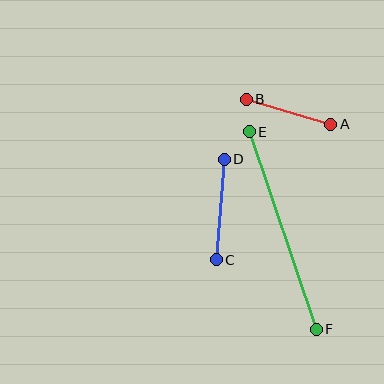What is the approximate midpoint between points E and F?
The midpoint is at approximately (283, 230) pixels.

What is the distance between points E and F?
The distance is approximately 209 pixels.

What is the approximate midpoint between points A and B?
The midpoint is at approximately (288, 112) pixels.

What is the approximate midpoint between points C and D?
The midpoint is at approximately (220, 210) pixels.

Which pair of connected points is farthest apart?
Points E and F are farthest apart.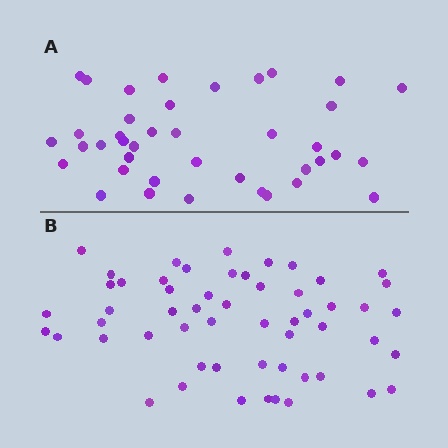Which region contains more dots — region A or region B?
Region B (the bottom region) has more dots.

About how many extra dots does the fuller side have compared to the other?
Region B has approximately 15 more dots than region A.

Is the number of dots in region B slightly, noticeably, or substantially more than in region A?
Region B has noticeably more, but not dramatically so. The ratio is roughly 1.4 to 1.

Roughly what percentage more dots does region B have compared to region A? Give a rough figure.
About 40% more.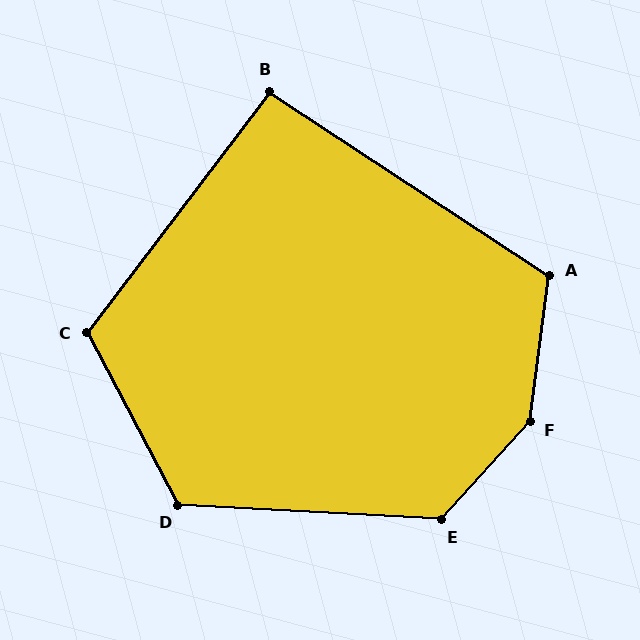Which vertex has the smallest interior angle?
B, at approximately 94 degrees.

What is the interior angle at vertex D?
Approximately 121 degrees (obtuse).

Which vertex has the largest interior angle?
F, at approximately 145 degrees.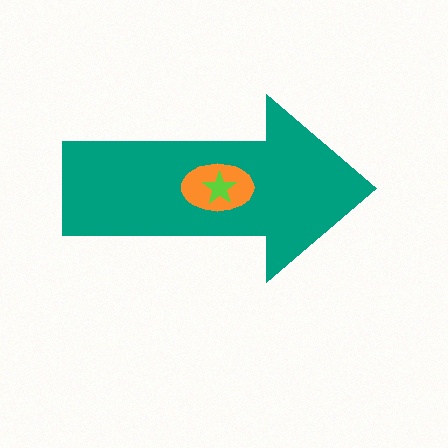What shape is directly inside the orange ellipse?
The lime star.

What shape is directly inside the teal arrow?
The orange ellipse.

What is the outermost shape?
The teal arrow.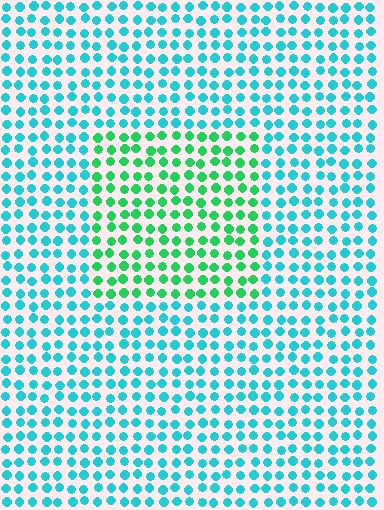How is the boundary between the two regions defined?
The boundary is defined purely by a slight shift in hue (about 42 degrees). Spacing, size, and orientation are identical on both sides.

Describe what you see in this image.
The image is filled with small cyan elements in a uniform arrangement. A rectangle-shaped region is visible where the elements are tinted to a slightly different hue, forming a subtle color boundary.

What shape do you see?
I see a rectangle.